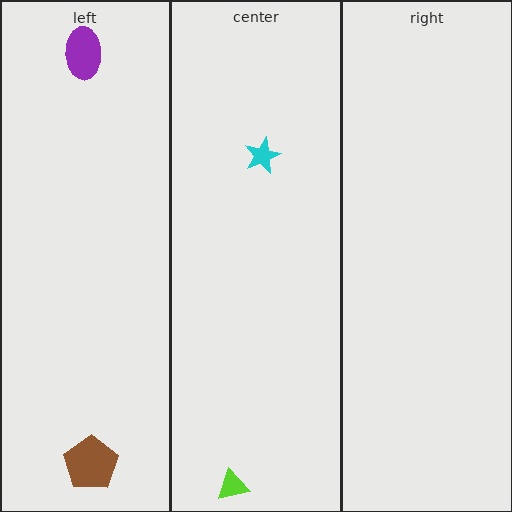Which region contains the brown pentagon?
The left region.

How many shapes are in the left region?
2.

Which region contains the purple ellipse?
The left region.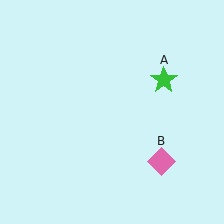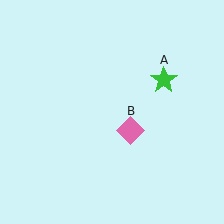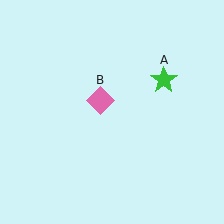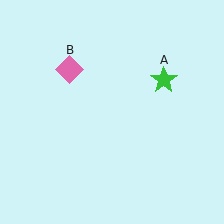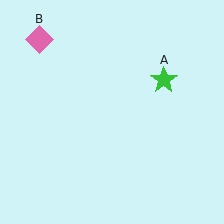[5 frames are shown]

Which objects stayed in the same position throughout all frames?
Green star (object A) remained stationary.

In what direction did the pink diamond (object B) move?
The pink diamond (object B) moved up and to the left.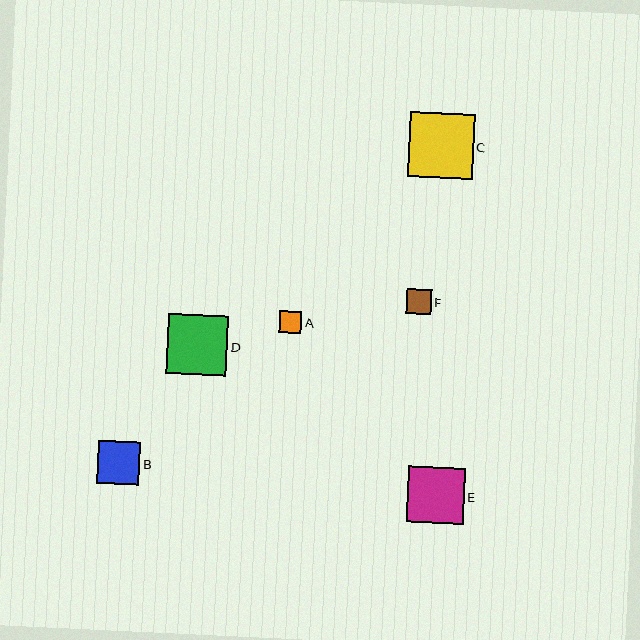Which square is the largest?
Square C is the largest with a size of approximately 64 pixels.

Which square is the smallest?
Square A is the smallest with a size of approximately 22 pixels.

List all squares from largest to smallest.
From largest to smallest: C, D, E, B, F, A.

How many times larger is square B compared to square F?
Square B is approximately 1.7 times the size of square F.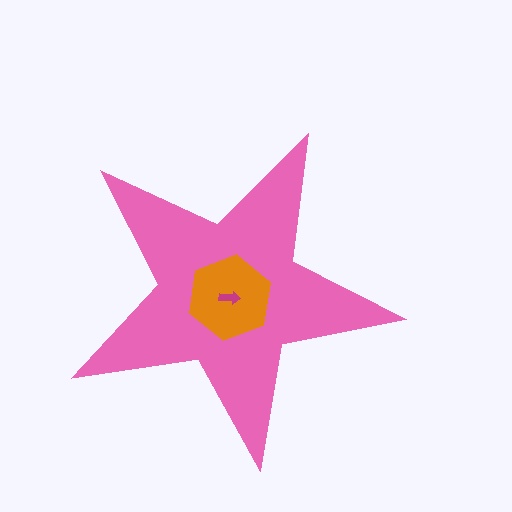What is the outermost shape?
The pink star.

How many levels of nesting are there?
3.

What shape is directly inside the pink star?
The orange hexagon.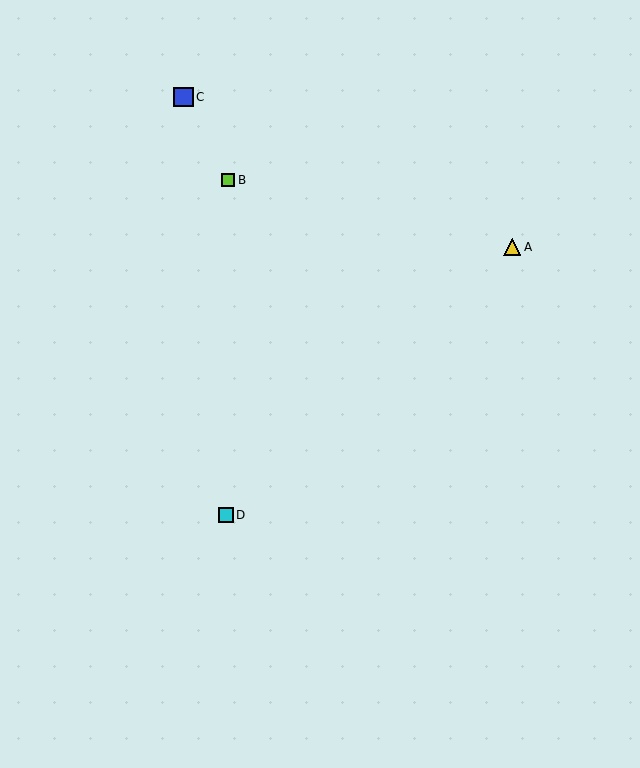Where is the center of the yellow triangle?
The center of the yellow triangle is at (512, 247).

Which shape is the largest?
The blue square (labeled C) is the largest.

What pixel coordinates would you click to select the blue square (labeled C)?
Click at (183, 97) to select the blue square C.